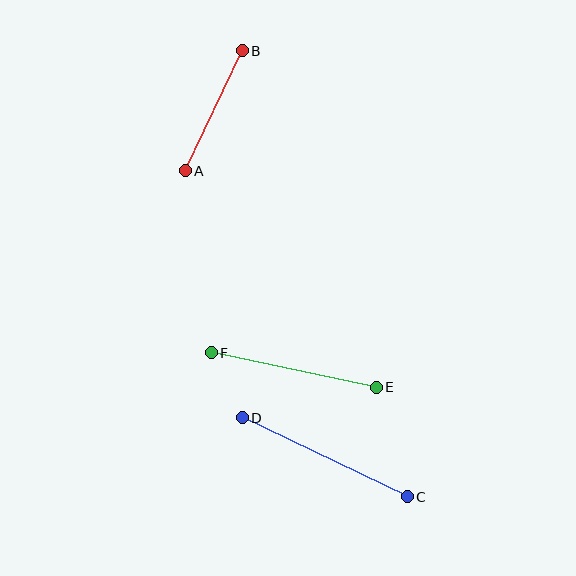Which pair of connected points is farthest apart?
Points C and D are farthest apart.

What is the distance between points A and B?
The distance is approximately 133 pixels.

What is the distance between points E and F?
The distance is approximately 169 pixels.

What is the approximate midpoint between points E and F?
The midpoint is at approximately (294, 370) pixels.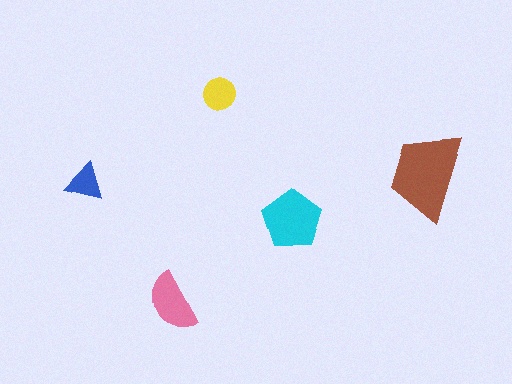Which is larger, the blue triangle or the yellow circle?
The yellow circle.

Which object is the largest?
The brown trapezoid.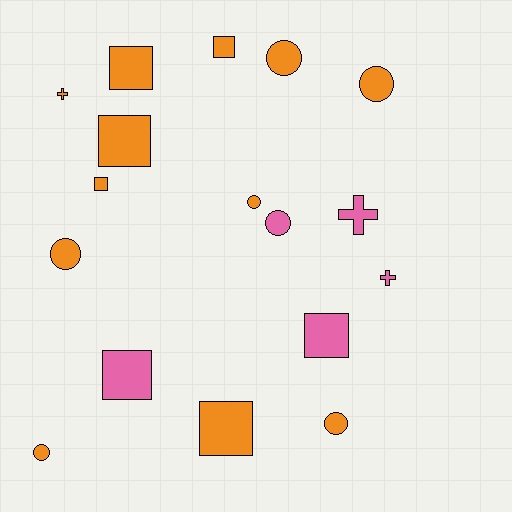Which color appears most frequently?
Orange, with 12 objects.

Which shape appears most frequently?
Circle, with 7 objects.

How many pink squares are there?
There are 2 pink squares.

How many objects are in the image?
There are 17 objects.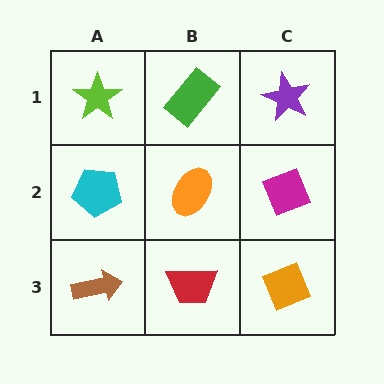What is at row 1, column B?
A green rectangle.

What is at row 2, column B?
An orange ellipse.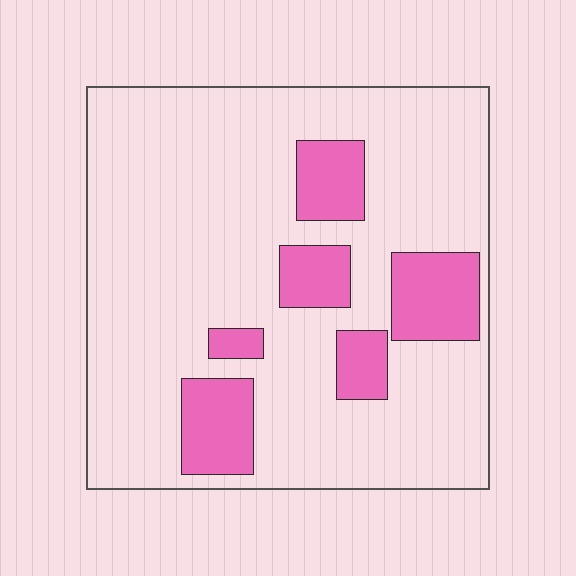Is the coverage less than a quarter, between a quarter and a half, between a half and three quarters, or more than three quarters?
Less than a quarter.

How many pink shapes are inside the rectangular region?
6.